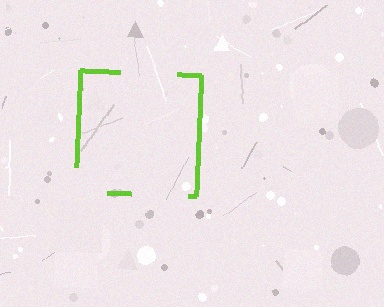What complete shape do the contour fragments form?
The contour fragments form a square.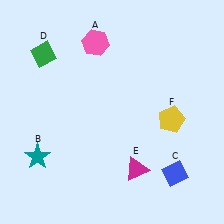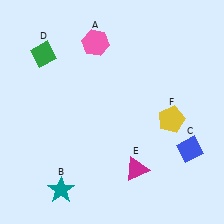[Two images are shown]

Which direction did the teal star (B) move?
The teal star (B) moved down.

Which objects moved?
The objects that moved are: the teal star (B), the blue diamond (C).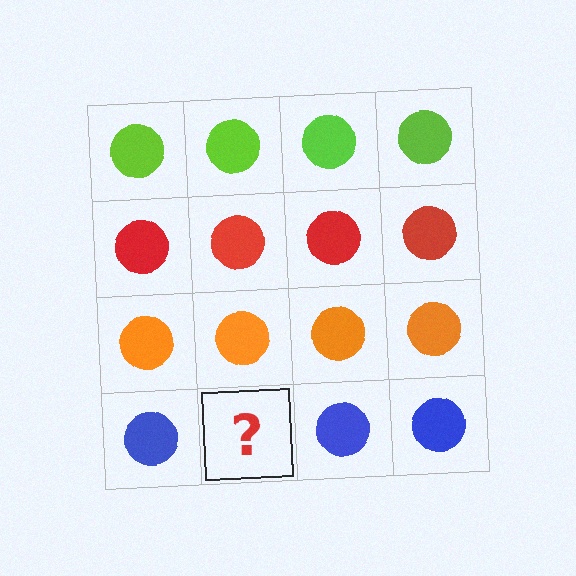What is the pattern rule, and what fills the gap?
The rule is that each row has a consistent color. The gap should be filled with a blue circle.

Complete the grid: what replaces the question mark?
The question mark should be replaced with a blue circle.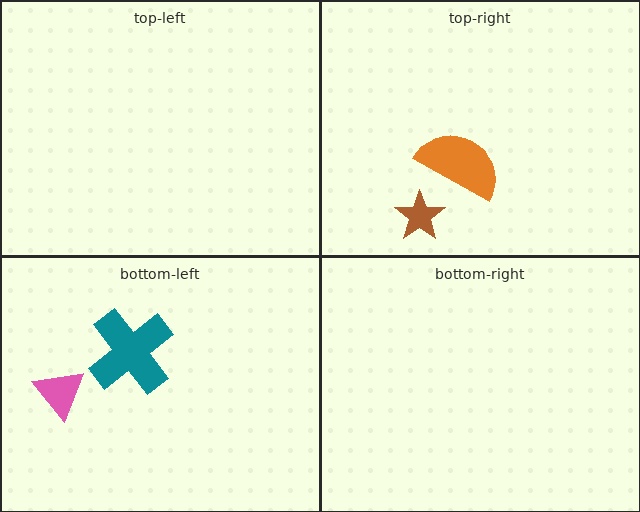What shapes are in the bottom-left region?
The pink triangle, the teal cross.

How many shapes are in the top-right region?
2.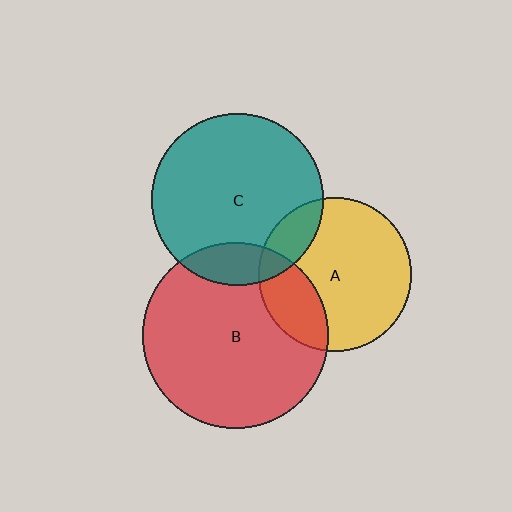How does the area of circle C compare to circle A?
Approximately 1.2 times.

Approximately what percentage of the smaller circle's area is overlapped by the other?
Approximately 15%.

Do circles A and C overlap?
Yes.